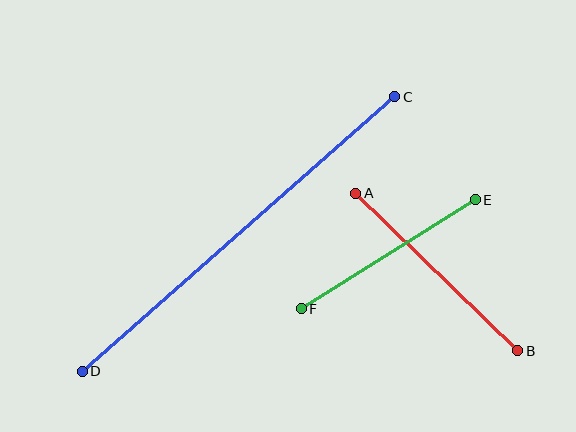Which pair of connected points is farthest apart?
Points C and D are farthest apart.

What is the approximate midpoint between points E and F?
The midpoint is at approximately (388, 254) pixels.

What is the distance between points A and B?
The distance is approximately 226 pixels.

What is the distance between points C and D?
The distance is approximately 416 pixels.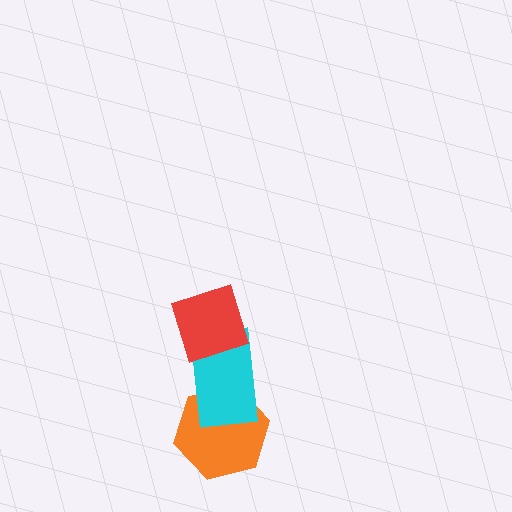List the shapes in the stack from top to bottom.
From top to bottom: the red diamond, the cyan rectangle, the orange hexagon.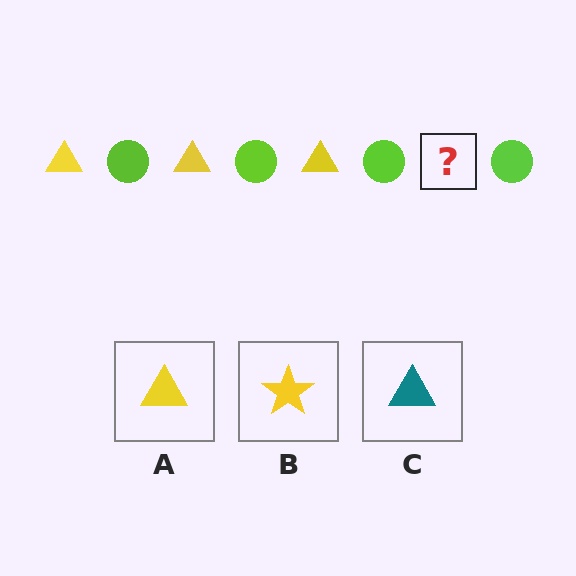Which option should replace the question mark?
Option A.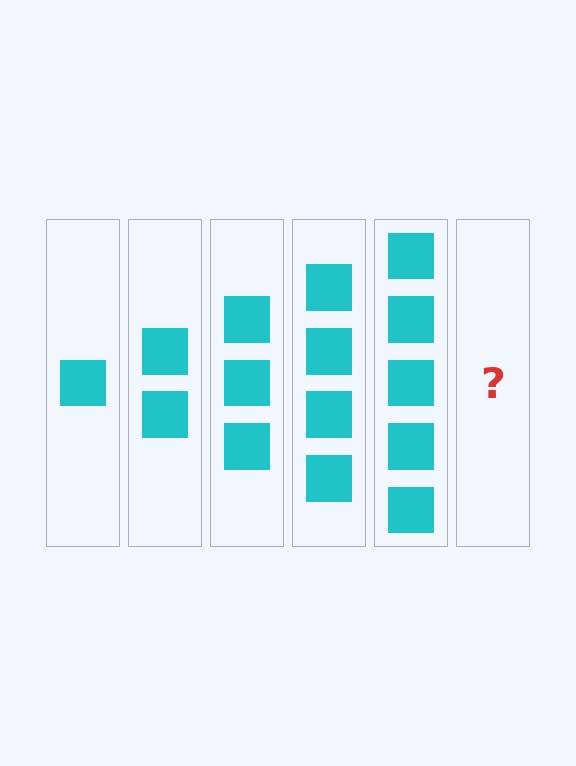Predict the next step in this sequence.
The next step is 6 squares.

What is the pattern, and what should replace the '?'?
The pattern is that each step adds one more square. The '?' should be 6 squares.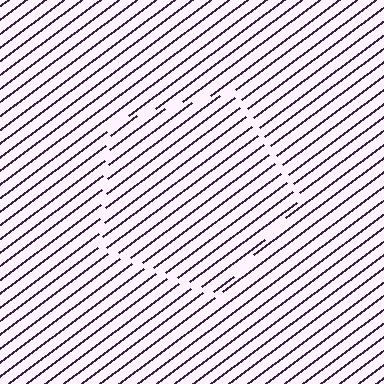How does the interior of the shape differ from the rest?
The interior of the shape contains the same grating, shifted by half a period — the contour is defined by the phase discontinuity where line-ends from the inner and outer gratings abut.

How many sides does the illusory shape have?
5 sides — the line-ends trace a pentagon.